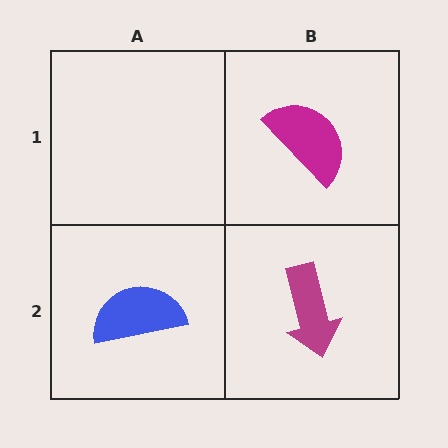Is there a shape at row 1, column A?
No, that cell is empty.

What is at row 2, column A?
A blue semicircle.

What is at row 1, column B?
A magenta semicircle.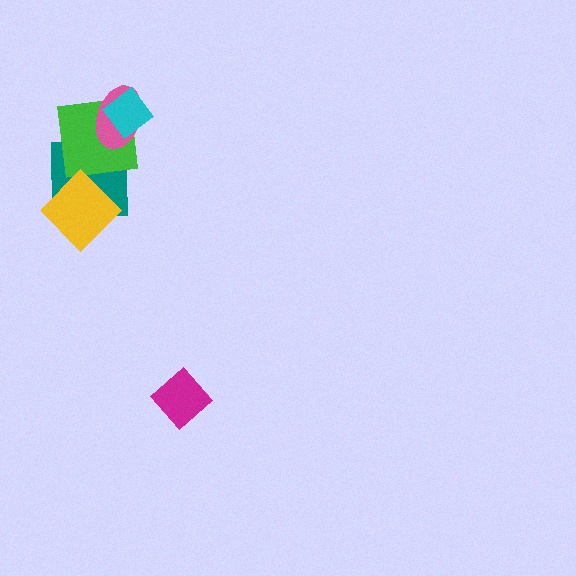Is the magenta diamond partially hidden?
No, no other shape covers it.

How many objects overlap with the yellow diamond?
1 object overlaps with the yellow diamond.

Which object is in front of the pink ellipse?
The cyan diamond is in front of the pink ellipse.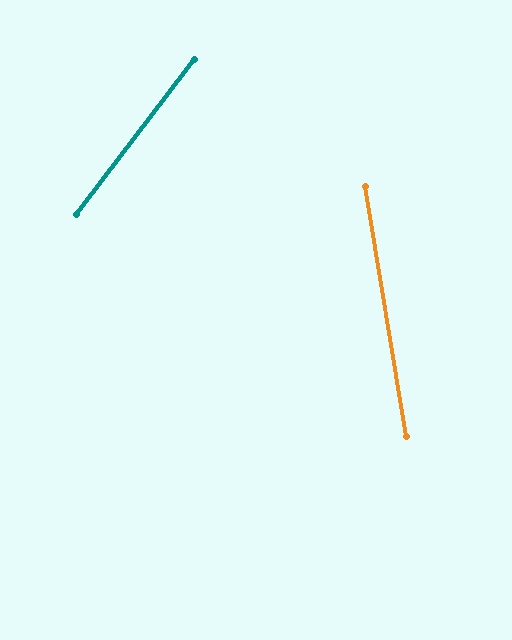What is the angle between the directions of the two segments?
Approximately 47 degrees.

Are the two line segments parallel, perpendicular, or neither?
Neither parallel nor perpendicular — they differ by about 47°.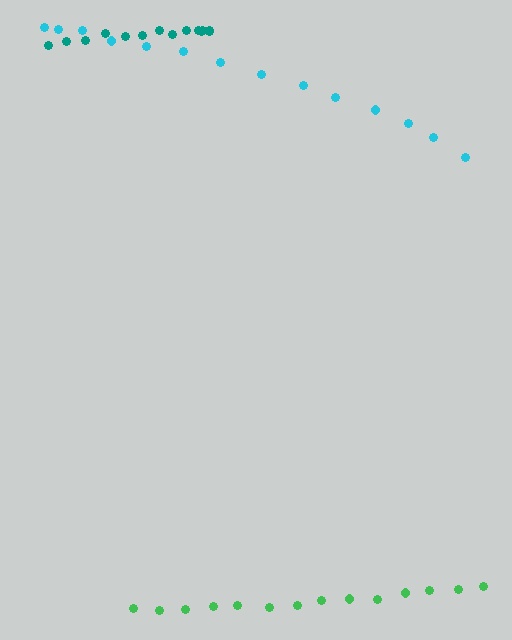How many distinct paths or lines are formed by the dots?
There are 3 distinct paths.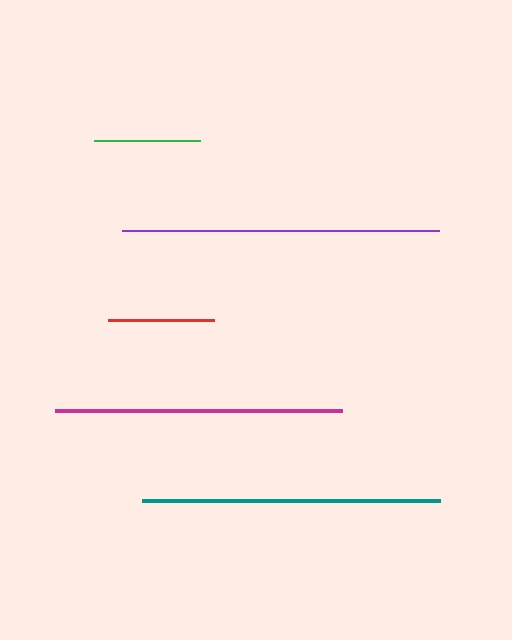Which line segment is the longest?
The purple line is the longest at approximately 316 pixels.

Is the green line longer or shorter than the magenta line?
The magenta line is longer than the green line.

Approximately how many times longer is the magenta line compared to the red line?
The magenta line is approximately 2.7 times the length of the red line.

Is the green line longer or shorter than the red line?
The green line is longer than the red line.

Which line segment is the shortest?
The red line is the shortest at approximately 106 pixels.